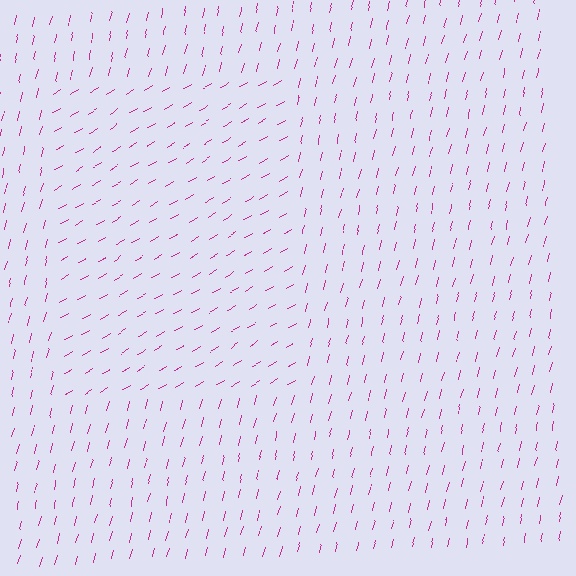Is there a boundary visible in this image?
Yes, there is a texture boundary formed by a change in line orientation.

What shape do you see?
I see a rectangle.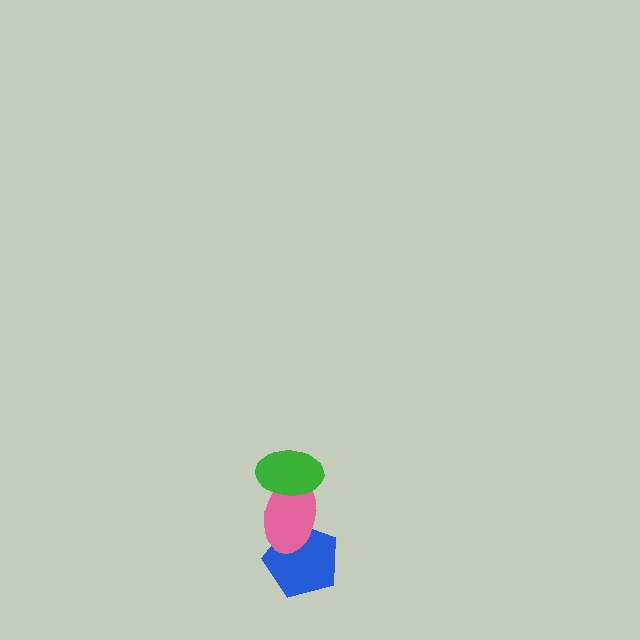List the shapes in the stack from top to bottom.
From top to bottom: the green ellipse, the pink ellipse, the blue pentagon.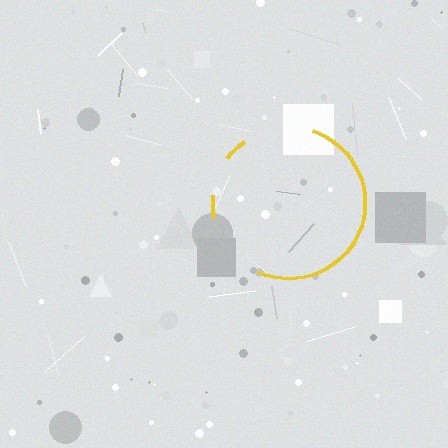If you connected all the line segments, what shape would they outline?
They would outline a circle.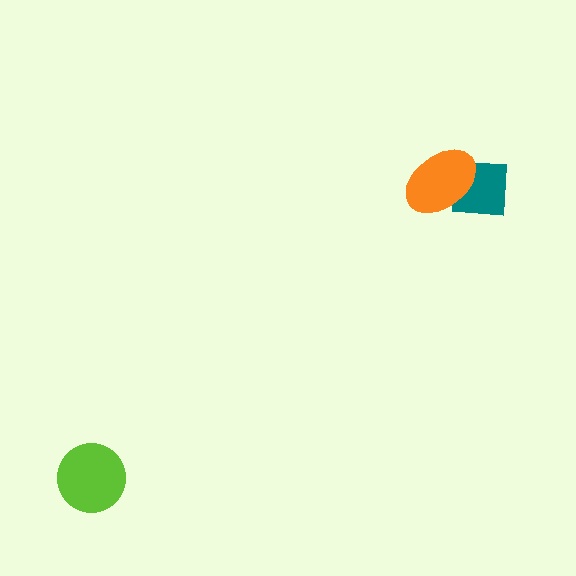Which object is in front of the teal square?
The orange ellipse is in front of the teal square.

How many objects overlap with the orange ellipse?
1 object overlaps with the orange ellipse.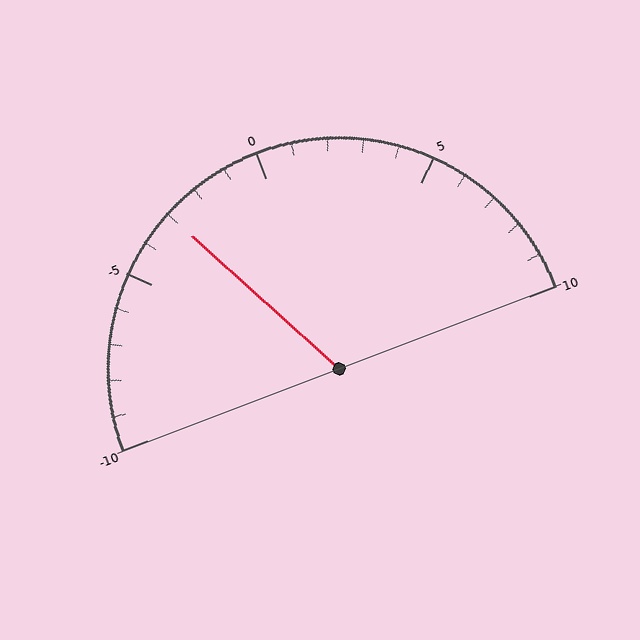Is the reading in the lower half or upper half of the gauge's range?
The reading is in the lower half of the range (-10 to 10).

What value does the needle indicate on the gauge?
The needle indicates approximately -3.